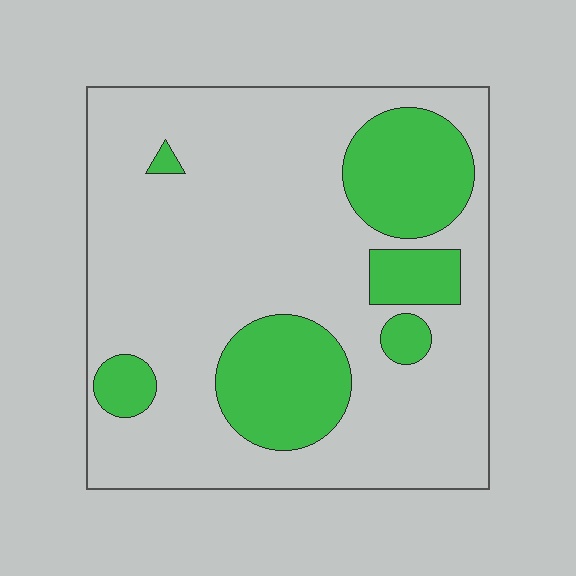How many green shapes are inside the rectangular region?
6.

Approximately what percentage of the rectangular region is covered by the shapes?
Approximately 25%.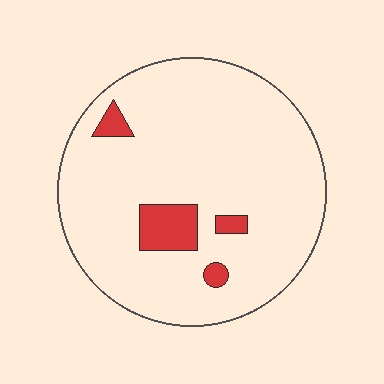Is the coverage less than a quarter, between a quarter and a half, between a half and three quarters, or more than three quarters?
Less than a quarter.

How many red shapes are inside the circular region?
4.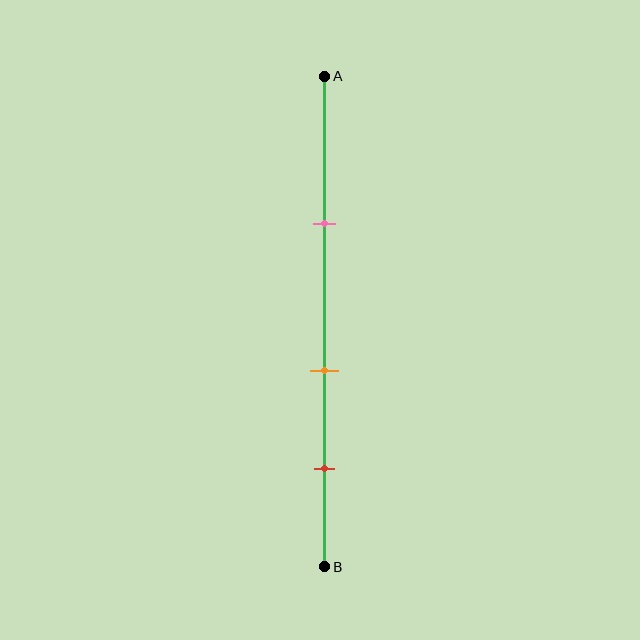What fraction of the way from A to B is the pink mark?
The pink mark is approximately 30% (0.3) of the way from A to B.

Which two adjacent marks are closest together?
The orange and red marks are the closest adjacent pair.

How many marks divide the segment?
There are 3 marks dividing the segment.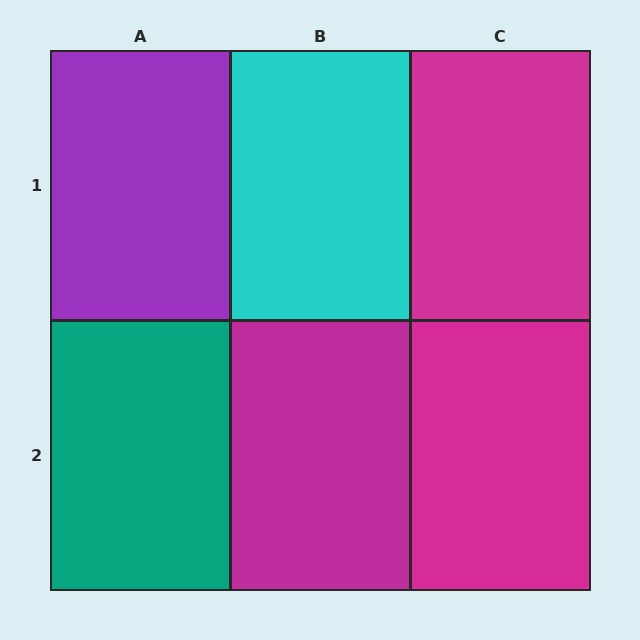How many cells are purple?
1 cell is purple.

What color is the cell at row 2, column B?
Magenta.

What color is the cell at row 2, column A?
Teal.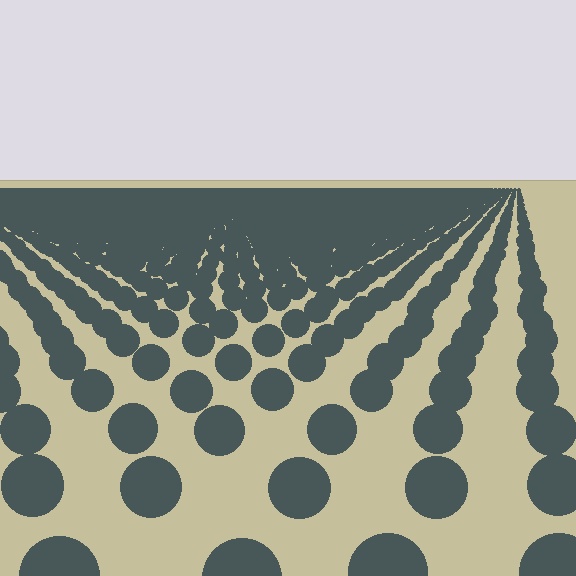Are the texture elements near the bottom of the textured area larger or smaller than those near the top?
Larger. Near the bottom, elements are closer to the viewer and appear at a bigger on-screen size.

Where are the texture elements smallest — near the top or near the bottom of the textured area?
Near the top.